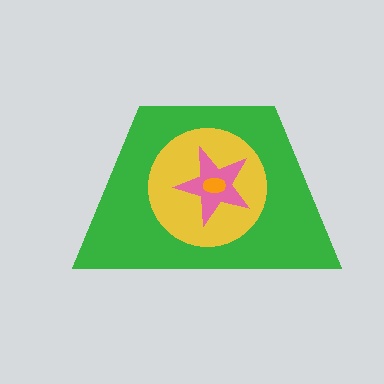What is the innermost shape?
The orange ellipse.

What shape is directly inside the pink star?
The orange ellipse.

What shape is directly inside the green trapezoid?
The yellow circle.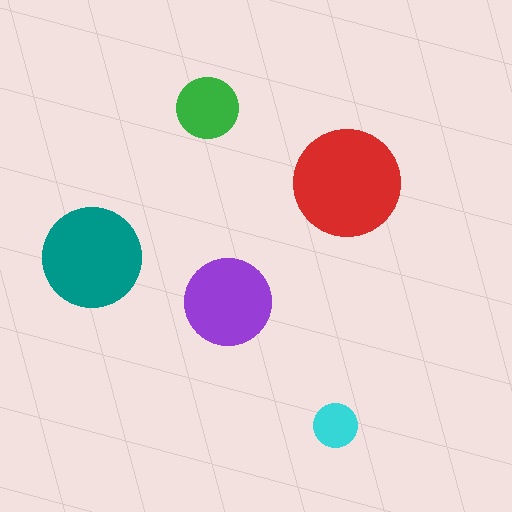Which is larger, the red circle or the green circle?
The red one.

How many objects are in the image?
There are 5 objects in the image.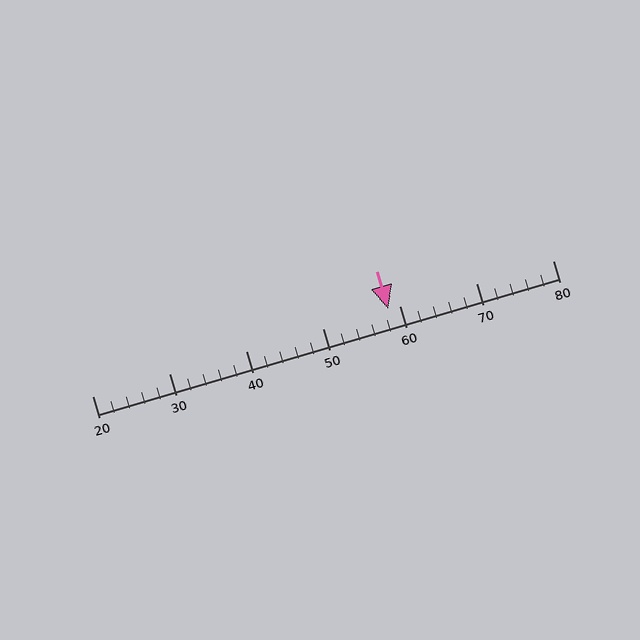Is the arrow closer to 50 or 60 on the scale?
The arrow is closer to 60.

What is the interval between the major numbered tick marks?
The major tick marks are spaced 10 units apart.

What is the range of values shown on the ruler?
The ruler shows values from 20 to 80.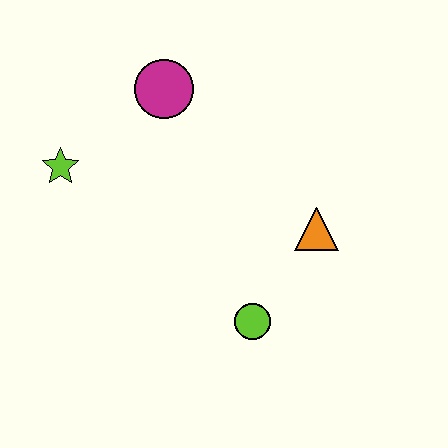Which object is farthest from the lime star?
The orange triangle is farthest from the lime star.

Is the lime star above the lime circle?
Yes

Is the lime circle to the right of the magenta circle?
Yes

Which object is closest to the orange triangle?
The lime circle is closest to the orange triangle.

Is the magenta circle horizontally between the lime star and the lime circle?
Yes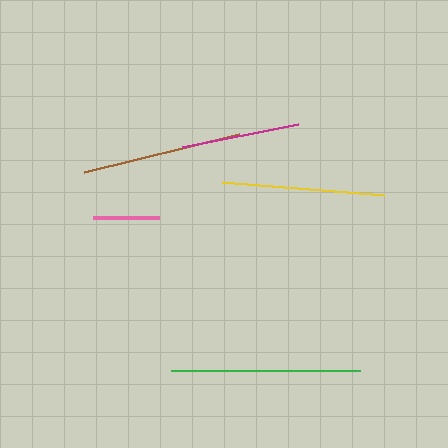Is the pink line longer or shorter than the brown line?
The brown line is longer than the pink line.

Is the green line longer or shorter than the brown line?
The green line is longer than the brown line.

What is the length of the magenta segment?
The magenta segment is approximately 119 pixels long.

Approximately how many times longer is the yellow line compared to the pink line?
The yellow line is approximately 2.5 times the length of the pink line.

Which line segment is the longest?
The green line is the longest at approximately 189 pixels.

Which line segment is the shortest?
The pink line is the shortest at approximately 66 pixels.